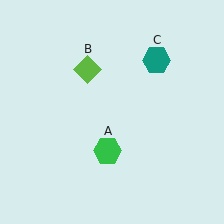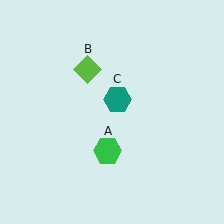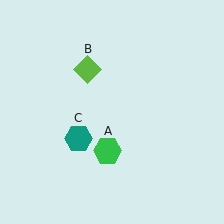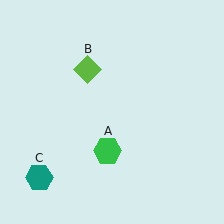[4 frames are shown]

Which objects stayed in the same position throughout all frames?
Green hexagon (object A) and lime diamond (object B) remained stationary.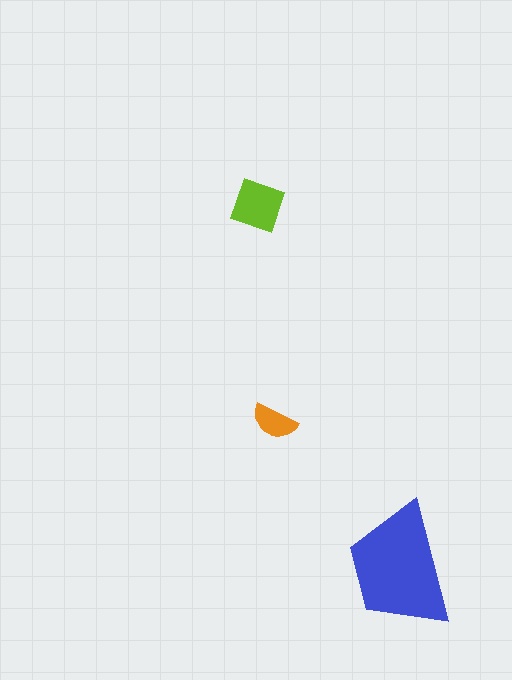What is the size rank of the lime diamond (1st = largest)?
2nd.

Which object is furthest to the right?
The blue trapezoid is rightmost.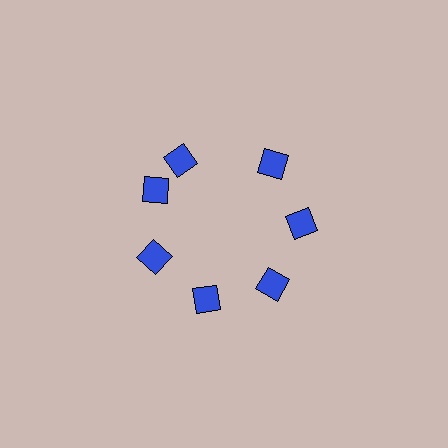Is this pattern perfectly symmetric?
No. The 7 blue diamonds are arranged in a ring, but one element near the 12 o'clock position is rotated out of alignment along the ring, breaking the 7-fold rotational symmetry.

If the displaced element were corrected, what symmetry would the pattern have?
It would have 7-fold rotational symmetry — the pattern would map onto itself every 51 degrees.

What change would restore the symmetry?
The symmetry would be restored by rotating it back into even spacing with its neighbors so that all 7 diamonds sit at equal angles and equal distance from the center.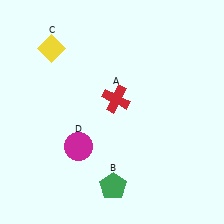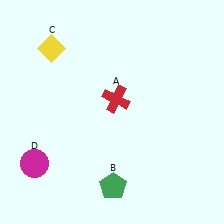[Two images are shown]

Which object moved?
The magenta circle (D) moved left.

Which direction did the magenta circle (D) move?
The magenta circle (D) moved left.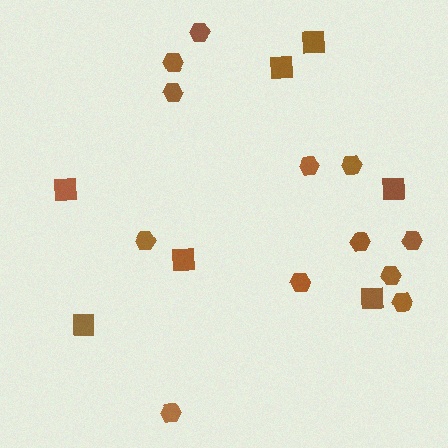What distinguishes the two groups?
There are 2 groups: one group of hexagons (12) and one group of squares (7).